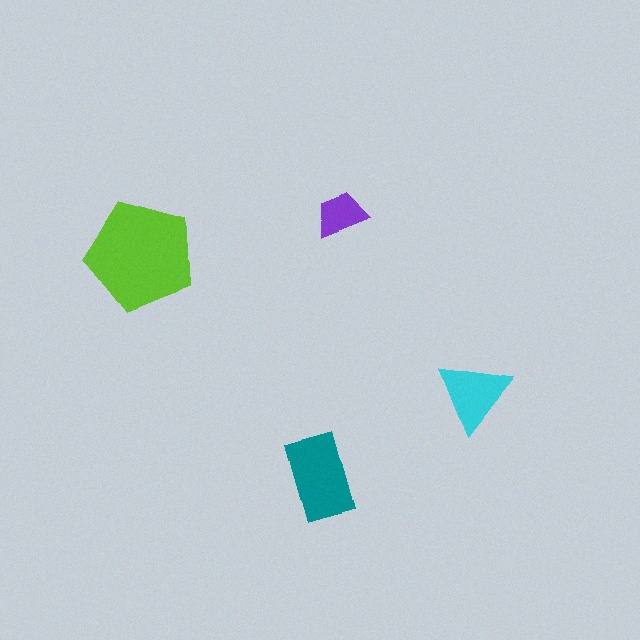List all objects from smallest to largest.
The purple trapezoid, the cyan triangle, the teal rectangle, the lime pentagon.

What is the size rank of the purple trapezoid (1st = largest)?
4th.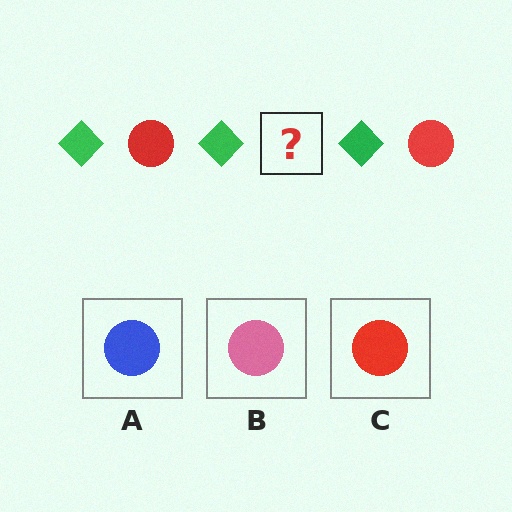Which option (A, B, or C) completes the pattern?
C.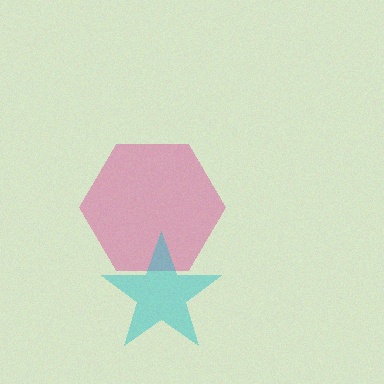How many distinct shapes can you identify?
There are 2 distinct shapes: a magenta hexagon, a cyan star.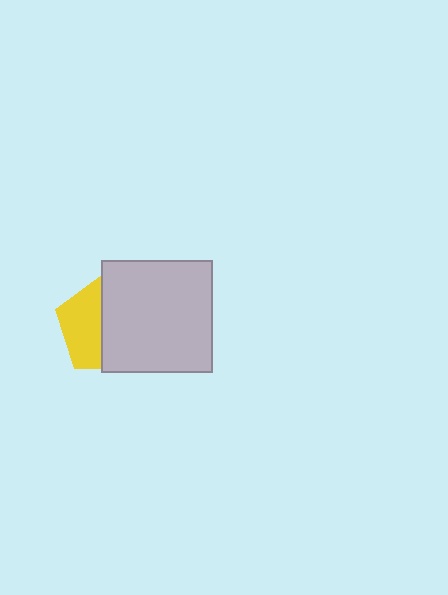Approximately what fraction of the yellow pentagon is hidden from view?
Roughly 56% of the yellow pentagon is hidden behind the light gray square.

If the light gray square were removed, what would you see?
You would see the complete yellow pentagon.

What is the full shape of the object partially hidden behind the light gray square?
The partially hidden object is a yellow pentagon.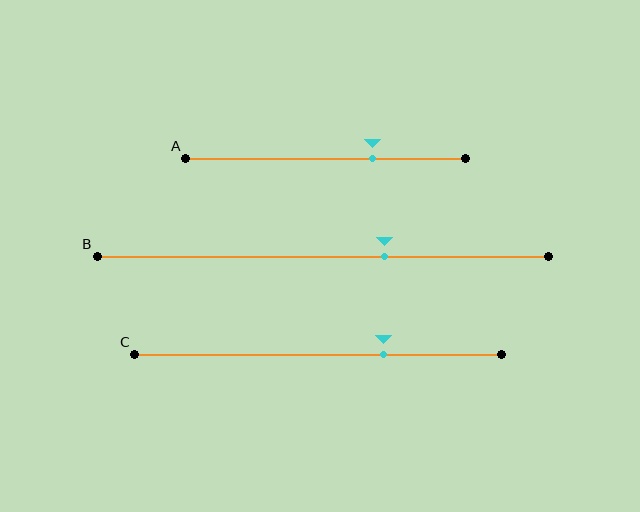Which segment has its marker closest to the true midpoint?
Segment B has its marker closest to the true midpoint.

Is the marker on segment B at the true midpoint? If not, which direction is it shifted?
No, the marker on segment B is shifted to the right by about 14% of the segment length.